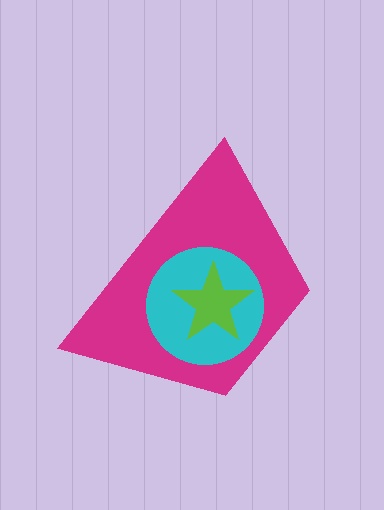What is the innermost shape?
The lime star.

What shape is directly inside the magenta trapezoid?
The cyan circle.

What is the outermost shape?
The magenta trapezoid.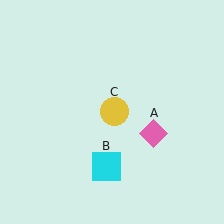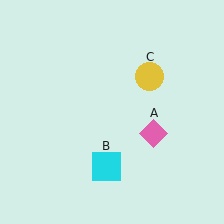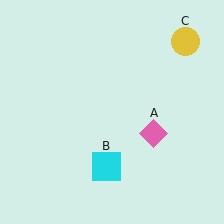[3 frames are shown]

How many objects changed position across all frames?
1 object changed position: yellow circle (object C).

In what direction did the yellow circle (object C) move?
The yellow circle (object C) moved up and to the right.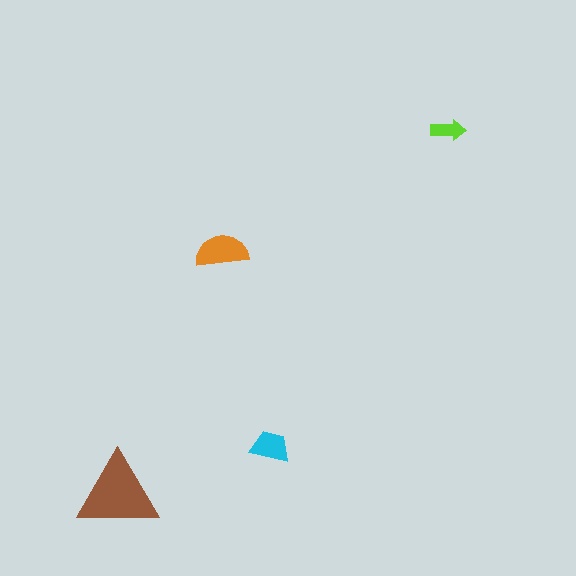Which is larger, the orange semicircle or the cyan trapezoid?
The orange semicircle.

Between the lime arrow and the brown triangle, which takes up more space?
The brown triangle.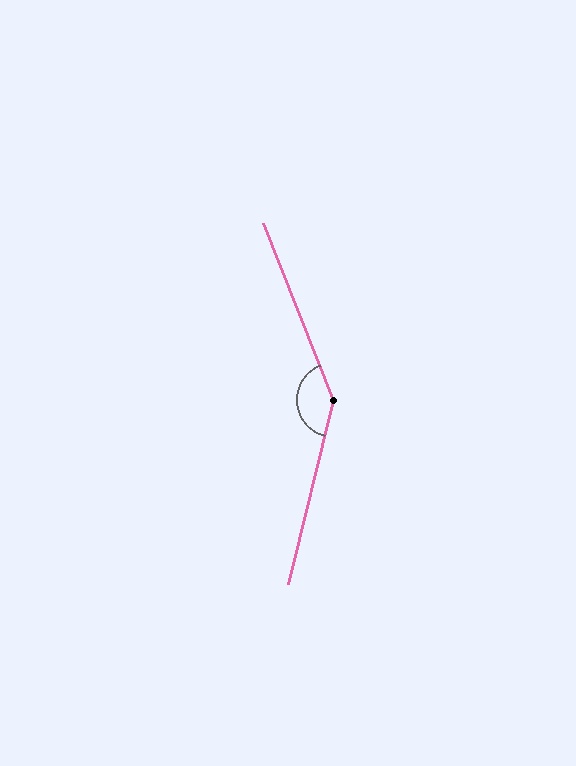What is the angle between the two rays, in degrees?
Approximately 145 degrees.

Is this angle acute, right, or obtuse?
It is obtuse.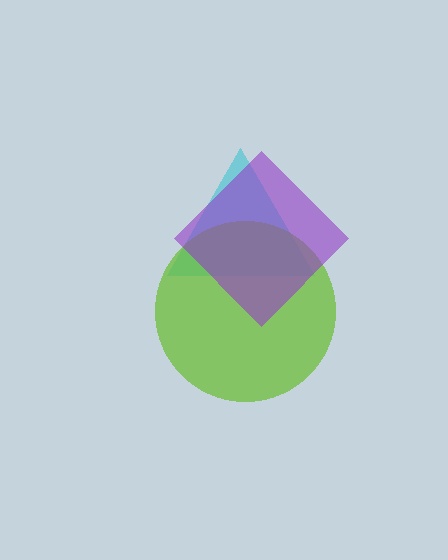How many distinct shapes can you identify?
There are 3 distinct shapes: a cyan triangle, a lime circle, a purple diamond.